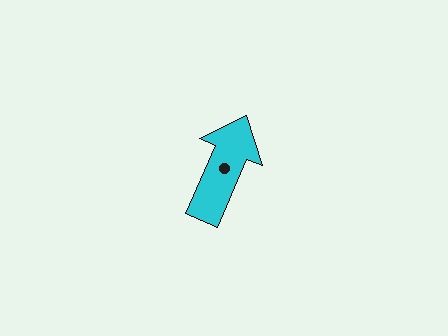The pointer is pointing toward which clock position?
Roughly 1 o'clock.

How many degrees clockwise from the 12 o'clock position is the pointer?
Approximately 23 degrees.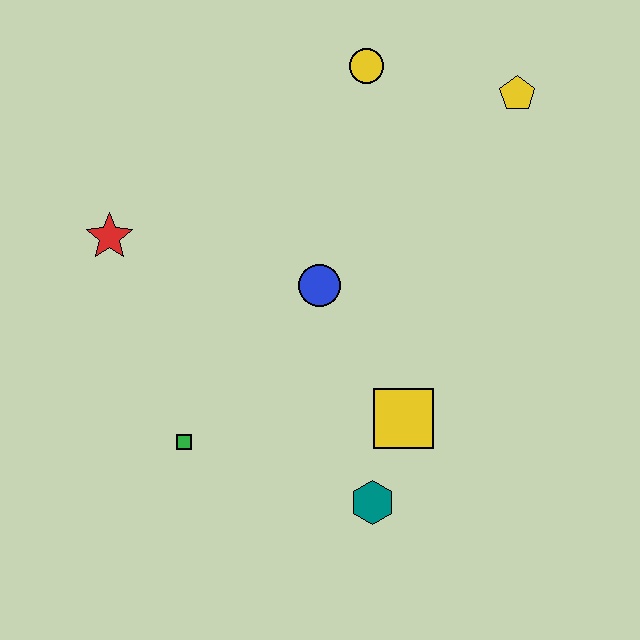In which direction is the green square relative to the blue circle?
The green square is below the blue circle.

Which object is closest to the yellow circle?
The yellow pentagon is closest to the yellow circle.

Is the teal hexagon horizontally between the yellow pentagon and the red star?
Yes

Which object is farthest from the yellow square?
The yellow circle is farthest from the yellow square.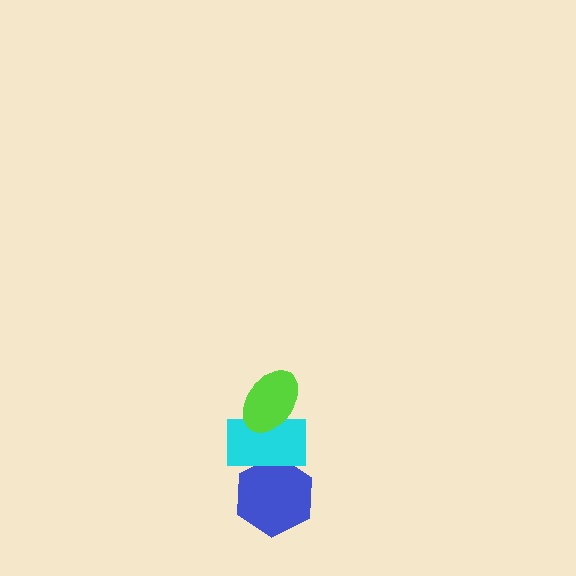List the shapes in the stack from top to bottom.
From top to bottom: the lime ellipse, the cyan rectangle, the blue hexagon.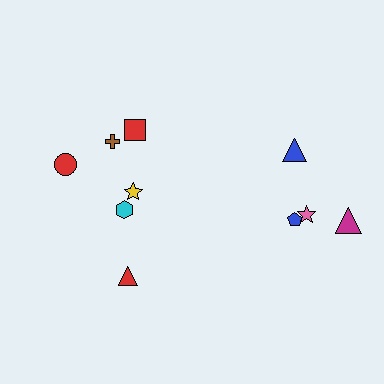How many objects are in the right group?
There are 4 objects.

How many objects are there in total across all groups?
There are 10 objects.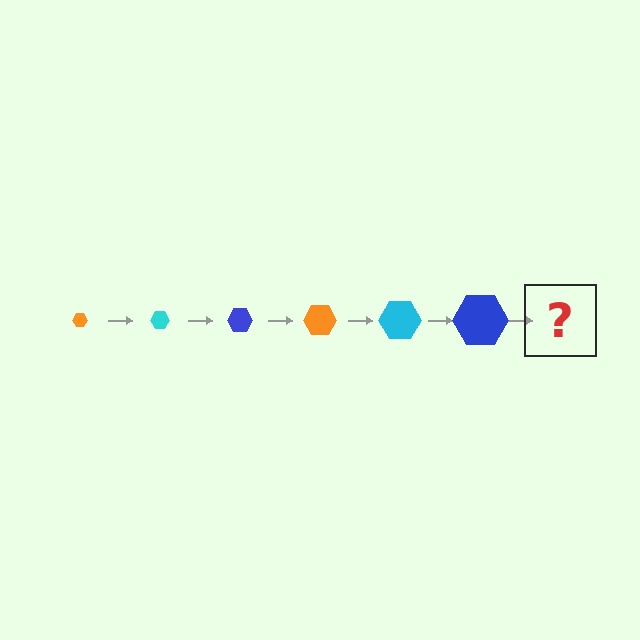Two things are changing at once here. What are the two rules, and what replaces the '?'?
The two rules are that the hexagon grows larger each step and the color cycles through orange, cyan, and blue. The '?' should be an orange hexagon, larger than the previous one.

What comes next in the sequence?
The next element should be an orange hexagon, larger than the previous one.